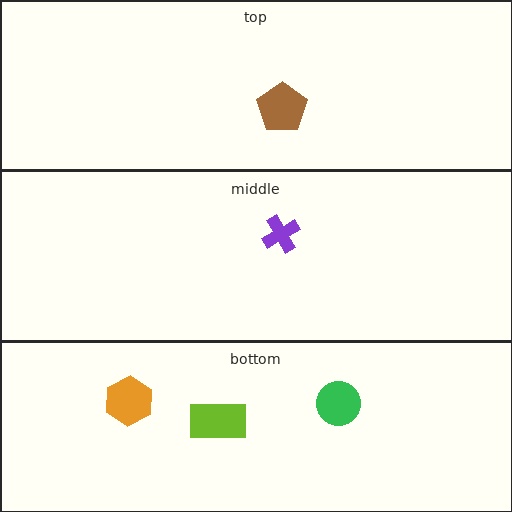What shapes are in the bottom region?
The orange hexagon, the lime rectangle, the green circle.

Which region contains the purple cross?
The middle region.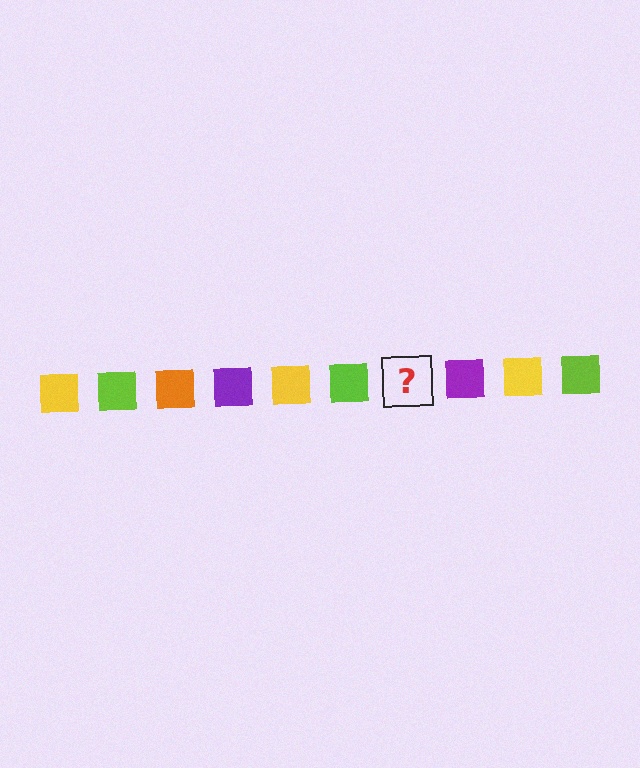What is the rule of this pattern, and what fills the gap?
The rule is that the pattern cycles through yellow, lime, orange, purple squares. The gap should be filled with an orange square.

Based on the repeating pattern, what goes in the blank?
The blank should be an orange square.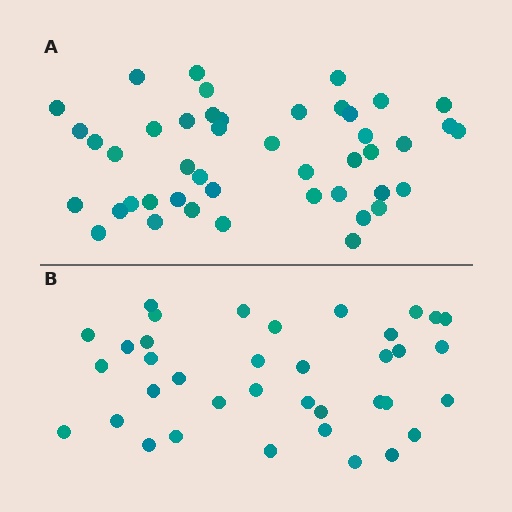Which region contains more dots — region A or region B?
Region A (the top region) has more dots.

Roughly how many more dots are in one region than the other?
Region A has roughly 8 or so more dots than region B.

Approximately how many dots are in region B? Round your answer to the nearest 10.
About 40 dots. (The exact count is 37, which rounds to 40.)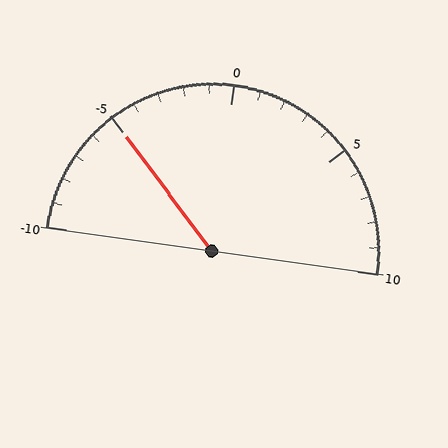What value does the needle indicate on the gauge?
The needle indicates approximately -5.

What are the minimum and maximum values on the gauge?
The gauge ranges from -10 to 10.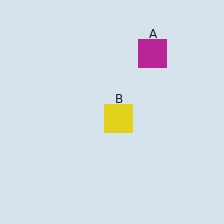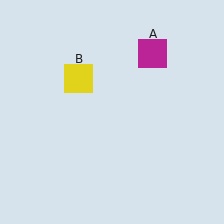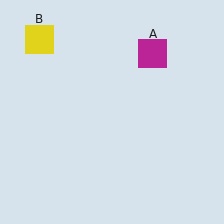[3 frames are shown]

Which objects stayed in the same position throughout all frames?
Magenta square (object A) remained stationary.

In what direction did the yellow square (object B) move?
The yellow square (object B) moved up and to the left.